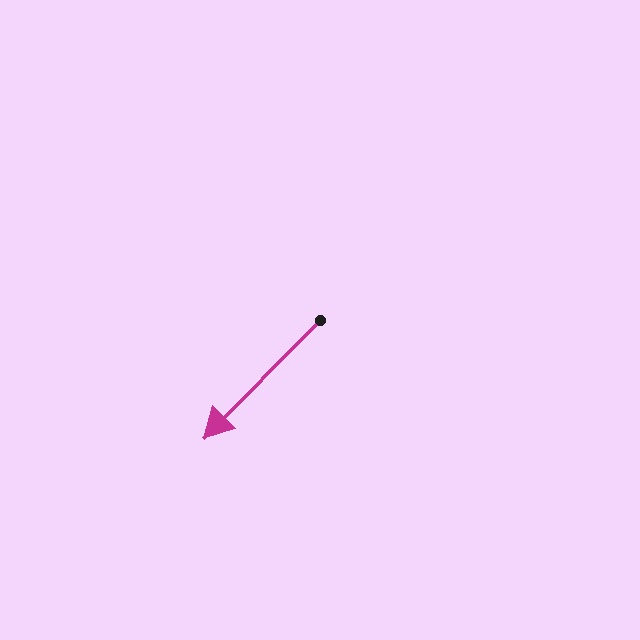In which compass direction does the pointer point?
Southwest.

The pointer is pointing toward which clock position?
Roughly 7 o'clock.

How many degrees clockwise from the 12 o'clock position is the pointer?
Approximately 225 degrees.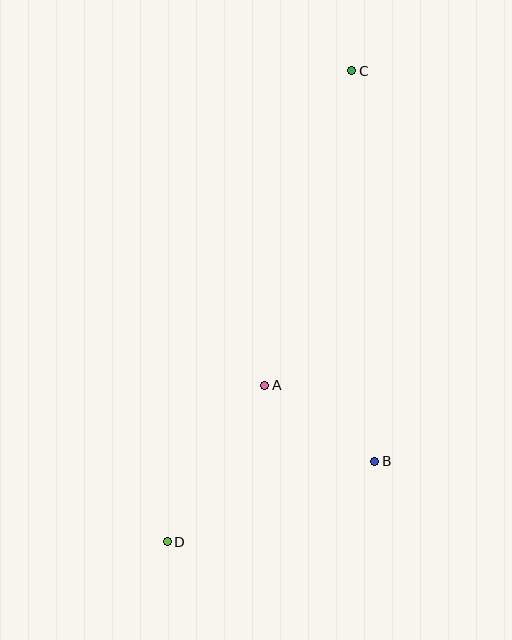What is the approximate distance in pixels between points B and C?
The distance between B and C is approximately 391 pixels.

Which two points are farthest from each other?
Points C and D are farthest from each other.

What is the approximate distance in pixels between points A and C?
The distance between A and C is approximately 326 pixels.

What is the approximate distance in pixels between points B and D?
The distance between B and D is approximately 223 pixels.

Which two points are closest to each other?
Points A and B are closest to each other.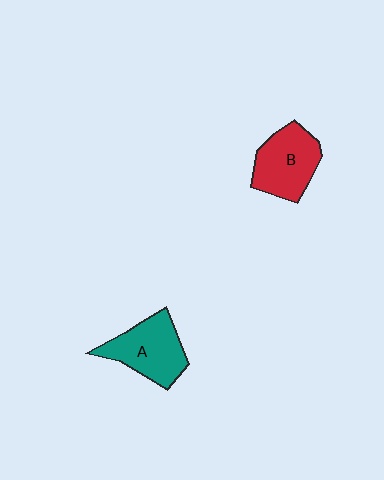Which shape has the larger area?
Shape A (teal).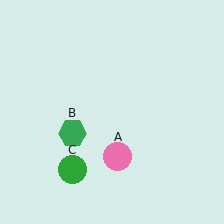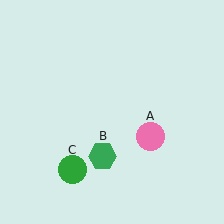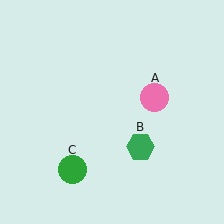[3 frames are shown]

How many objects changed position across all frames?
2 objects changed position: pink circle (object A), green hexagon (object B).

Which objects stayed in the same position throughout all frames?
Green circle (object C) remained stationary.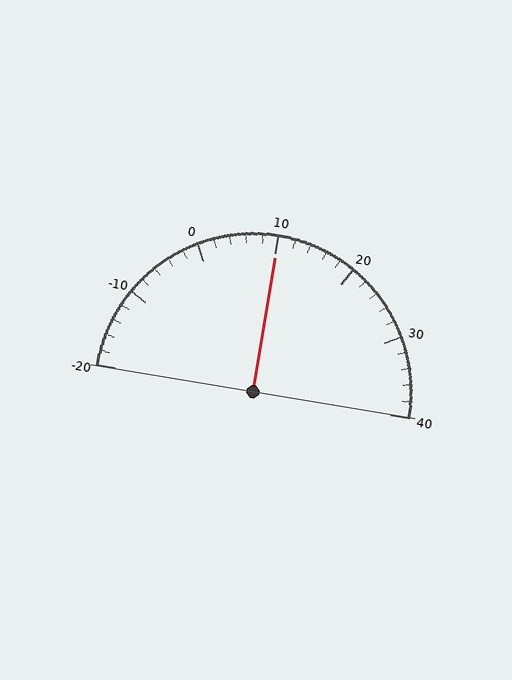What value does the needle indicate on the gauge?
The needle indicates approximately 10.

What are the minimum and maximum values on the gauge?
The gauge ranges from -20 to 40.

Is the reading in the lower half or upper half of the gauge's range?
The reading is in the upper half of the range (-20 to 40).